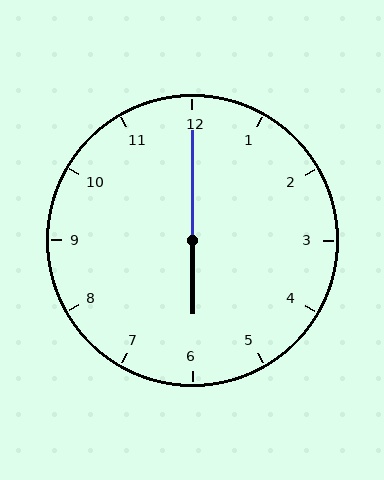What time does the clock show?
6:00.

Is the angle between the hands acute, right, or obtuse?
It is obtuse.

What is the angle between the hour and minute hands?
Approximately 180 degrees.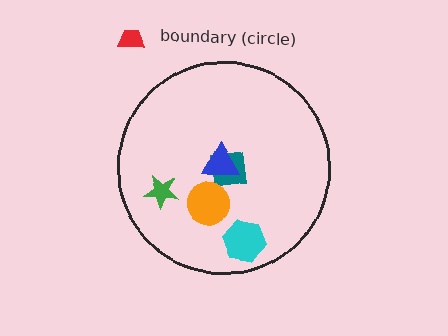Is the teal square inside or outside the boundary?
Inside.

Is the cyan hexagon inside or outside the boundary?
Inside.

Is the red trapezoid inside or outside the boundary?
Outside.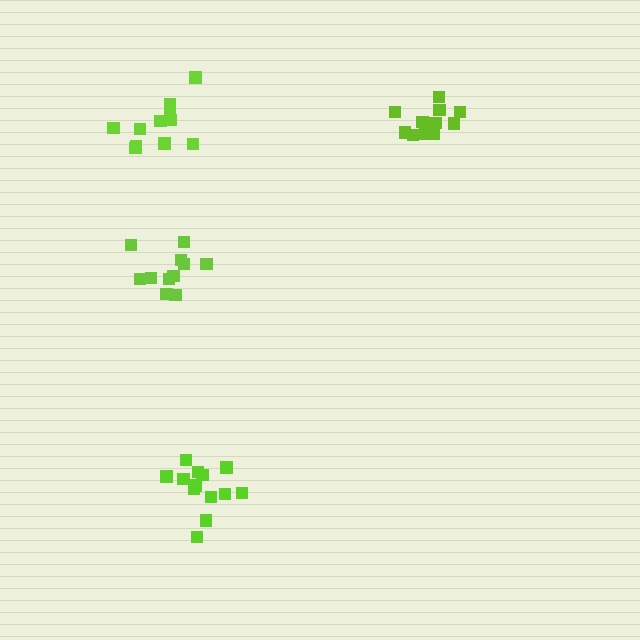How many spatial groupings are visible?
There are 4 spatial groupings.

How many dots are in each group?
Group 1: 13 dots, Group 2: 11 dots, Group 3: 11 dots, Group 4: 12 dots (47 total).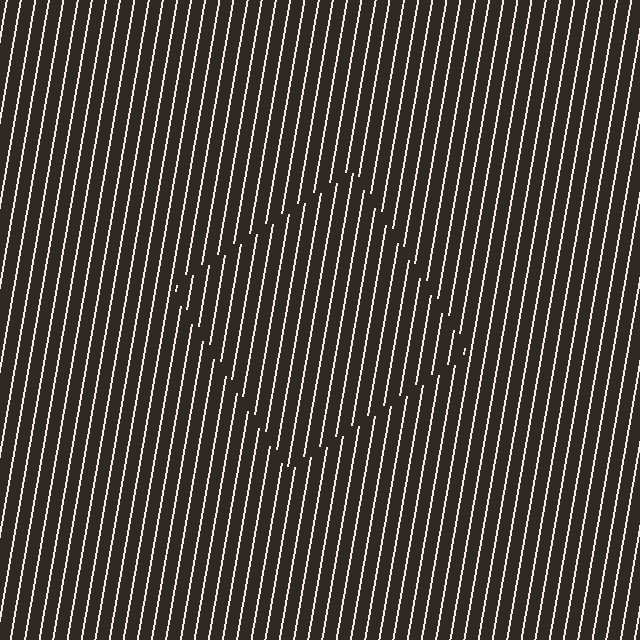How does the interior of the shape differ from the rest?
The interior of the shape contains the same grating, shifted by half a period — the contour is defined by the phase discontinuity where line-ends from the inner and outer gratings abut.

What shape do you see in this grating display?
An illusory square. The interior of the shape contains the same grating, shifted by half a period — the contour is defined by the phase discontinuity where line-ends from the inner and outer gratings abut.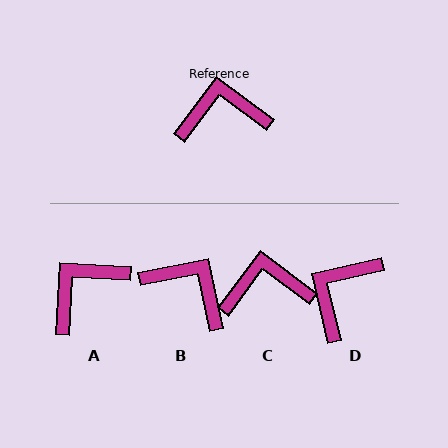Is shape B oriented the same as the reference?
No, it is off by about 42 degrees.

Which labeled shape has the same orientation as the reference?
C.